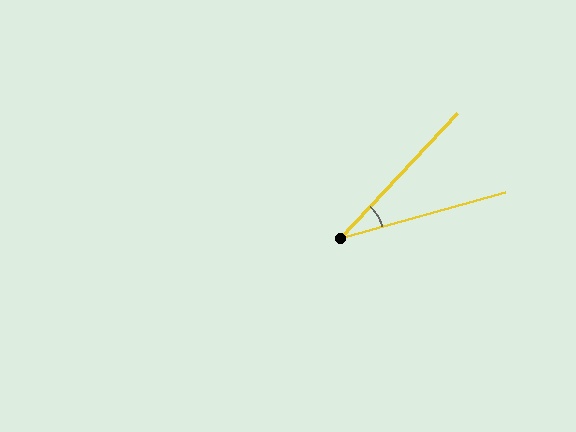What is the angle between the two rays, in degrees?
Approximately 31 degrees.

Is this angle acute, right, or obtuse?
It is acute.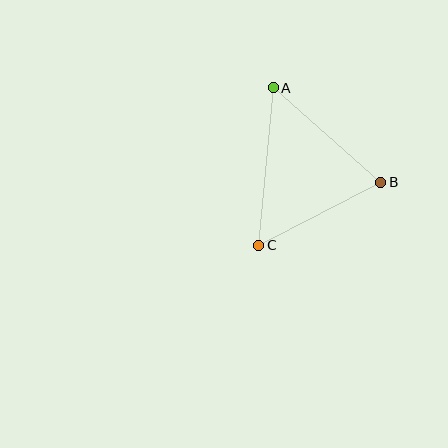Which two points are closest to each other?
Points B and C are closest to each other.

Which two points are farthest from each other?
Points A and C are farthest from each other.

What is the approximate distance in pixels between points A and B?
The distance between A and B is approximately 143 pixels.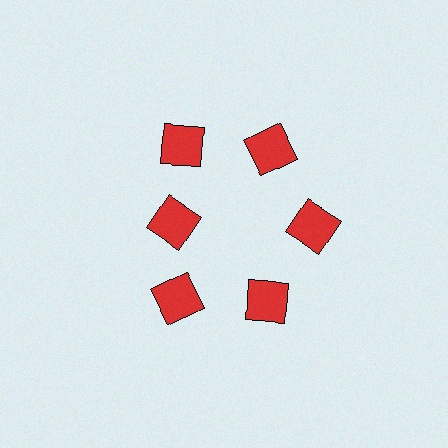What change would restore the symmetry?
The symmetry would be restored by moving it outward, back onto the ring so that all 6 squares sit at equal angles and equal distance from the center.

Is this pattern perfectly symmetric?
No. The 6 red squares are arranged in a ring, but one element near the 9 o'clock position is pulled inward toward the center, breaking the 6-fold rotational symmetry.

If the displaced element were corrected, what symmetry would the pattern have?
It would have 6-fold rotational symmetry — the pattern would map onto itself every 60 degrees.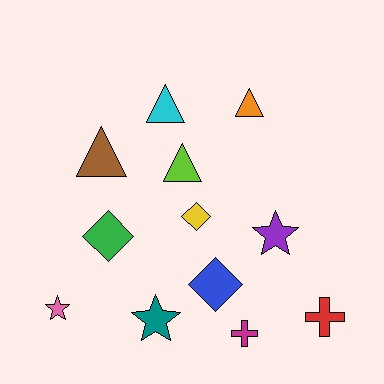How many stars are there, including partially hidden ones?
There are 3 stars.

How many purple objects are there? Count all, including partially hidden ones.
There is 1 purple object.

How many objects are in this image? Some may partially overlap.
There are 12 objects.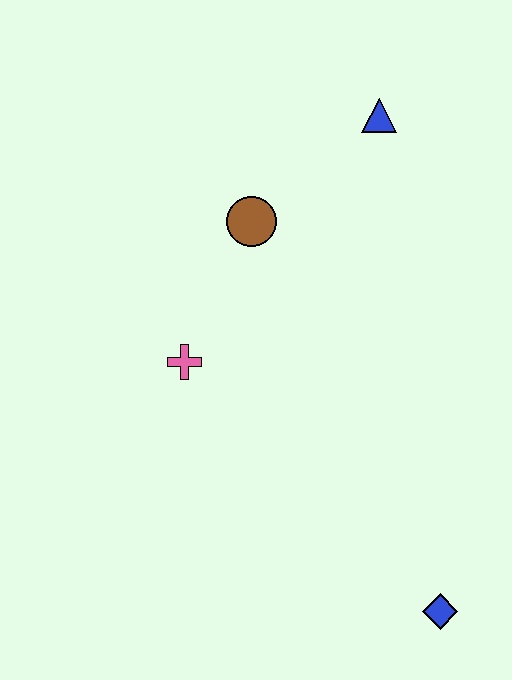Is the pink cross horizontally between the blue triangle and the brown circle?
No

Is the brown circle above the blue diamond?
Yes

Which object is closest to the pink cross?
The brown circle is closest to the pink cross.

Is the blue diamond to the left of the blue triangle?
No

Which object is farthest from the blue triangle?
The blue diamond is farthest from the blue triangle.